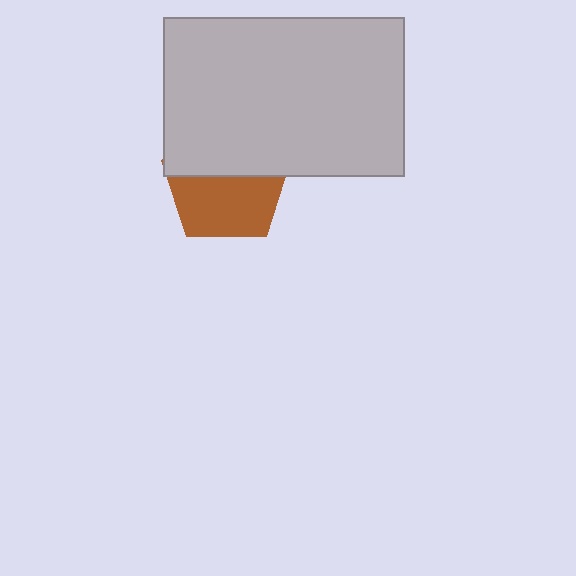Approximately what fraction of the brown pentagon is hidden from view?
Roughly 46% of the brown pentagon is hidden behind the light gray rectangle.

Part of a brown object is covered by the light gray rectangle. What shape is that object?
It is a pentagon.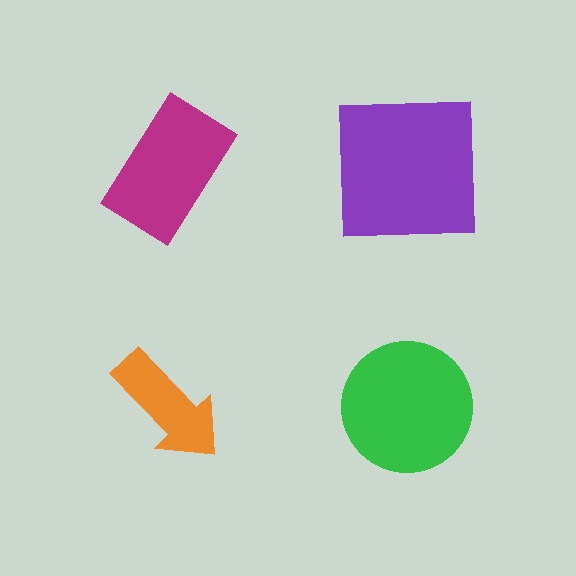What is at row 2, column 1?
An orange arrow.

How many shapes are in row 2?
2 shapes.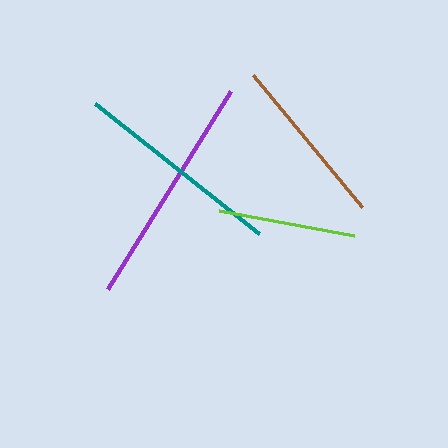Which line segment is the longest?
The purple line is the longest at approximately 232 pixels.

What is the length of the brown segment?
The brown segment is approximately 171 pixels long.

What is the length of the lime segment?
The lime segment is approximately 137 pixels long.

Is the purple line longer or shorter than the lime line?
The purple line is longer than the lime line.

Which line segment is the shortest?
The lime line is the shortest at approximately 137 pixels.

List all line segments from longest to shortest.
From longest to shortest: purple, teal, brown, lime.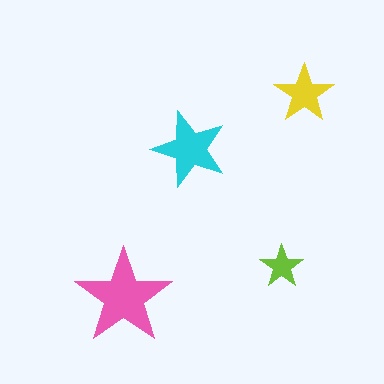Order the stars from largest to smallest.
the pink one, the cyan one, the yellow one, the lime one.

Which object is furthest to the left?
The pink star is leftmost.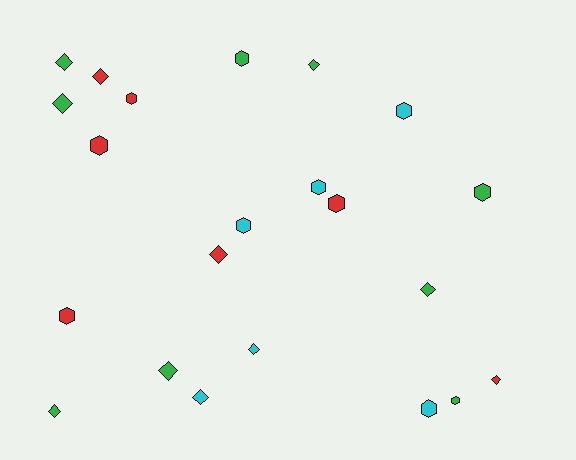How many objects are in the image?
There are 22 objects.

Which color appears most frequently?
Green, with 9 objects.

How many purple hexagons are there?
There are no purple hexagons.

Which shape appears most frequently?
Diamond, with 11 objects.